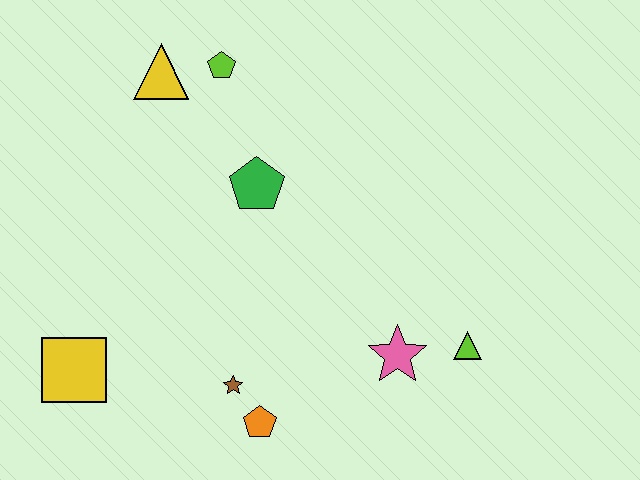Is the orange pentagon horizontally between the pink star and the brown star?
Yes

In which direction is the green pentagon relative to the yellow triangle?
The green pentagon is below the yellow triangle.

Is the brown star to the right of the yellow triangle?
Yes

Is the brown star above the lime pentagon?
No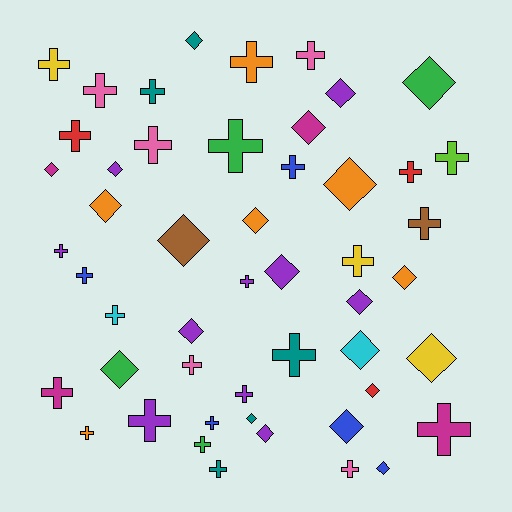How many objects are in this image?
There are 50 objects.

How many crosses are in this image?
There are 28 crosses.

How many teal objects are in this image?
There are 5 teal objects.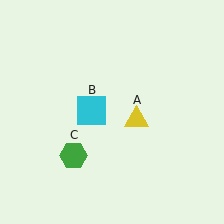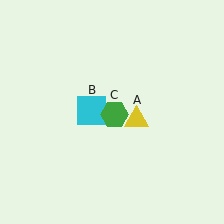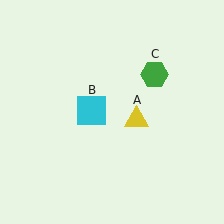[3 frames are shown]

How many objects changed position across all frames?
1 object changed position: green hexagon (object C).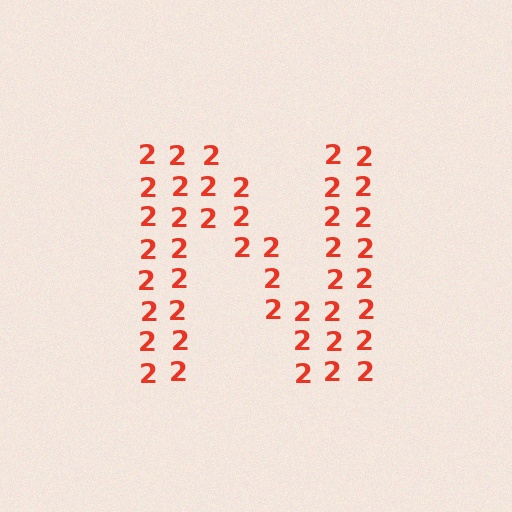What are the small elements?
The small elements are digit 2's.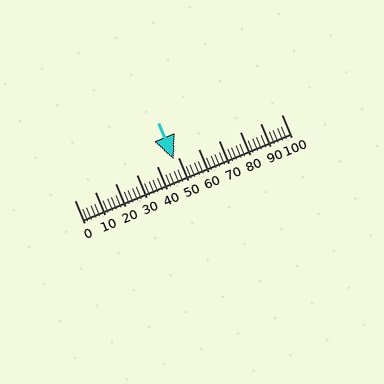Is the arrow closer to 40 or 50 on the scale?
The arrow is closer to 50.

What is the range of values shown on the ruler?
The ruler shows values from 0 to 100.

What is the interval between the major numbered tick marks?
The major tick marks are spaced 10 units apart.